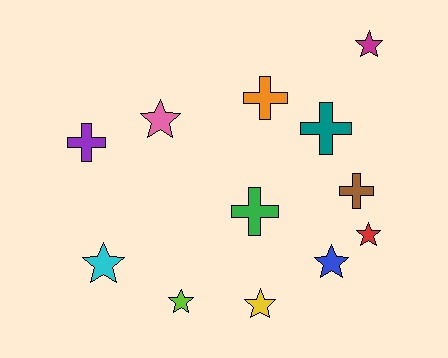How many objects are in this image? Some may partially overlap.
There are 12 objects.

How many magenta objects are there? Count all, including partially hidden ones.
There is 1 magenta object.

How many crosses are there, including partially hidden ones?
There are 5 crosses.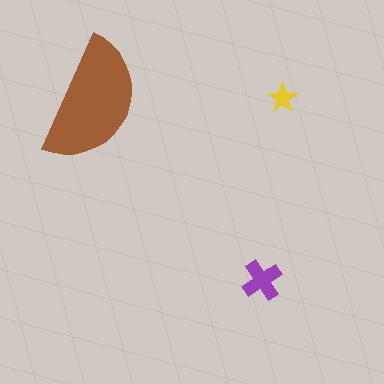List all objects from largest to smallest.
The brown semicircle, the purple cross, the yellow star.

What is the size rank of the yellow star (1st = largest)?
3rd.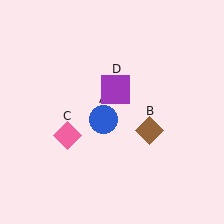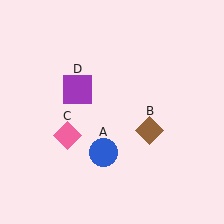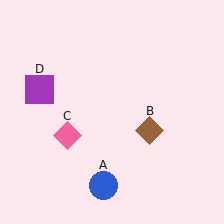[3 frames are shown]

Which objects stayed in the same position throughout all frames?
Brown diamond (object B) and pink diamond (object C) remained stationary.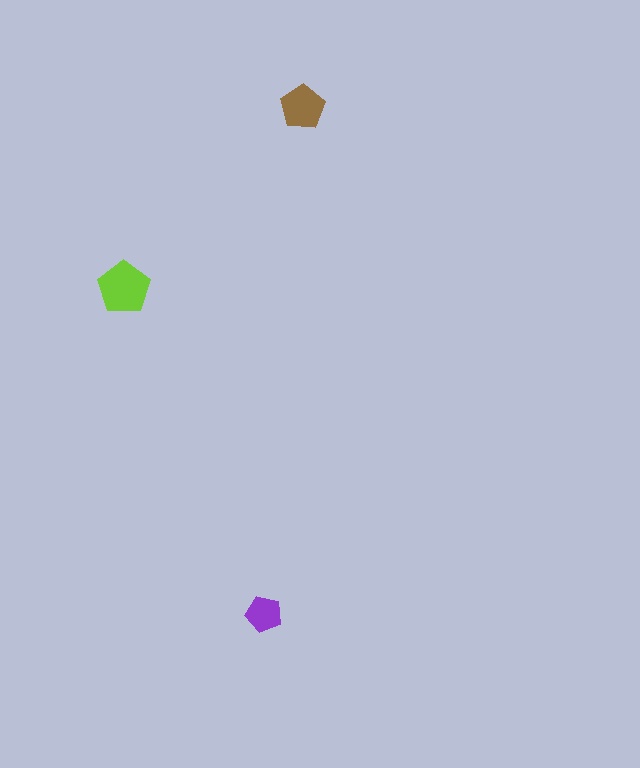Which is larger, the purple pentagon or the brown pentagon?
The brown one.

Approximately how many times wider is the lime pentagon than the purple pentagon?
About 1.5 times wider.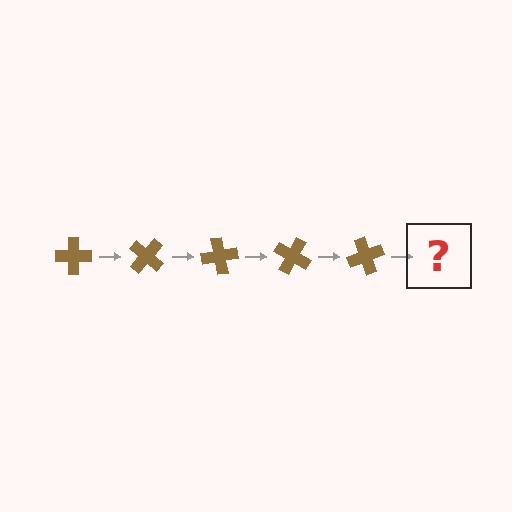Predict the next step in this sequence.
The next step is a brown cross rotated 200 degrees.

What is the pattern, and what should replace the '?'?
The pattern is that the cross rotates 40 degrees each step. The '?' should be a brown cross rotated 200 degrees.